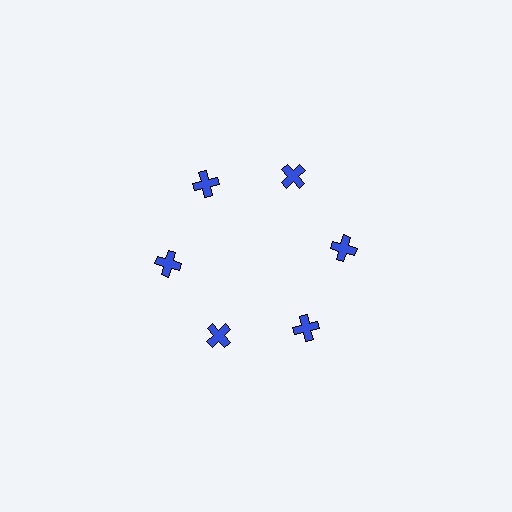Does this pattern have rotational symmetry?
Yes, this pattern has 6-fold rotational symmetry. It looks the same after rotating 60 degrees around the center.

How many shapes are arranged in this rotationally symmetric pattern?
There are 6 shapes, arranged in 6 groups of 1.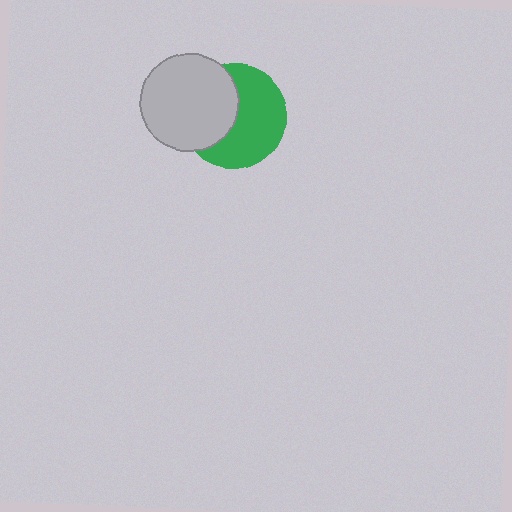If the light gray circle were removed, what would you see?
You would see the complete green circle.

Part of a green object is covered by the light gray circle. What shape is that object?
It is a circle.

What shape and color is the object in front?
The object in front is a light gray circle.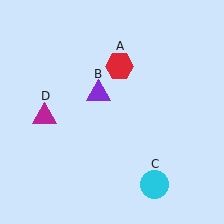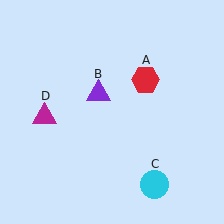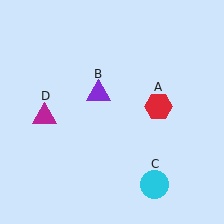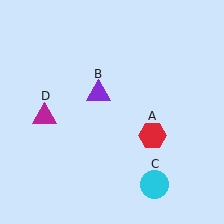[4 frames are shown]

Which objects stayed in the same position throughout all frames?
Purple triangle (object B) and cyan circle (object C) and magenta triangle (object D) remained stationary.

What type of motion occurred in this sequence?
The red hexagon (object A) rotated clockwise around the center of the scene.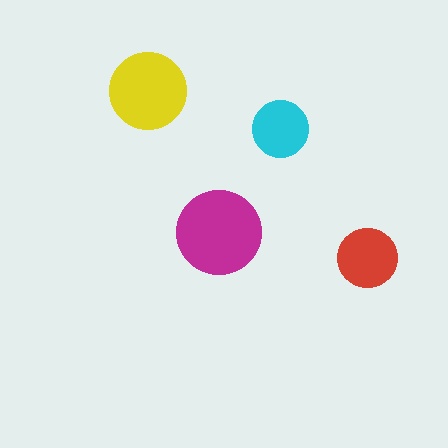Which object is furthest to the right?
The red circle is rightmost.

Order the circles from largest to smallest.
the magenta one, the yellow one, the red one, the cyan one.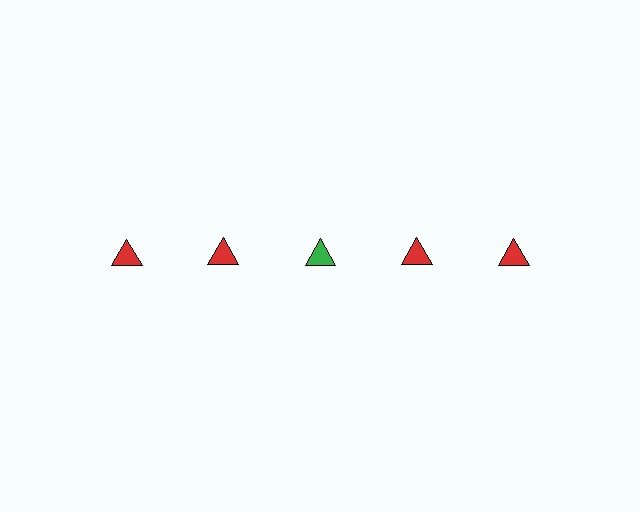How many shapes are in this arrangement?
There are 5 shapes arranged in a grid pattern.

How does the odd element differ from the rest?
It has a different color: green instead of red.